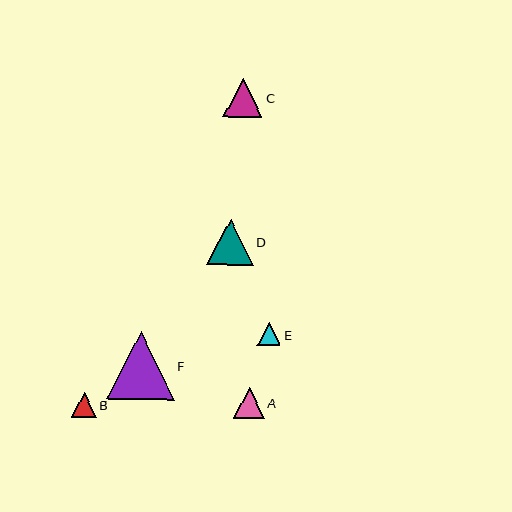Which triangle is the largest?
Triangle F is the largest with a size of approximately 68 pixels.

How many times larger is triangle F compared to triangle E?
Triangle F is approximately 3.0 times the size of triangle E.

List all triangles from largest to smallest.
From largest to smallest: F, D, C, A, B, E.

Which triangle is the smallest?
Triangle E is the smallest with a size of approximately 23 pixels.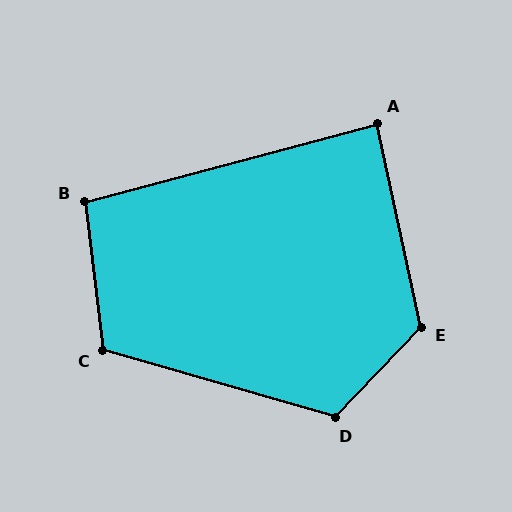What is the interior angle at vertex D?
Approximately 118 degrees (obtuse).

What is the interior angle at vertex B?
Approximately 98 degrees (obtuse).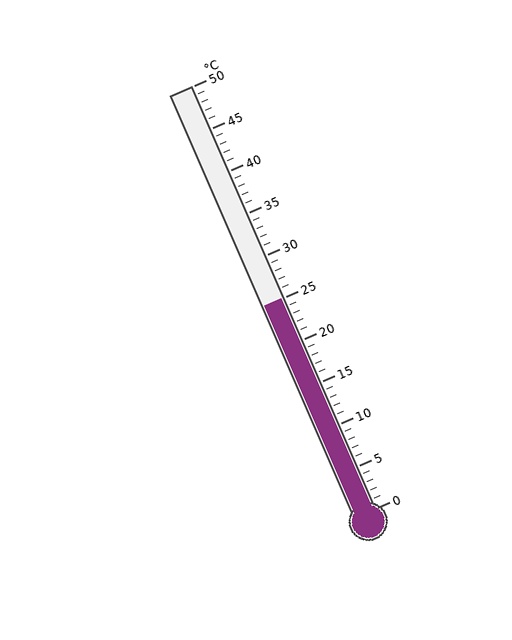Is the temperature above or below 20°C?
The temperature is above 20°C.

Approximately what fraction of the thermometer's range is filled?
The thermometer is filled to approximately 50% of its range.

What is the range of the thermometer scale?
The thermometer scale ranges from 0°C to 50°C.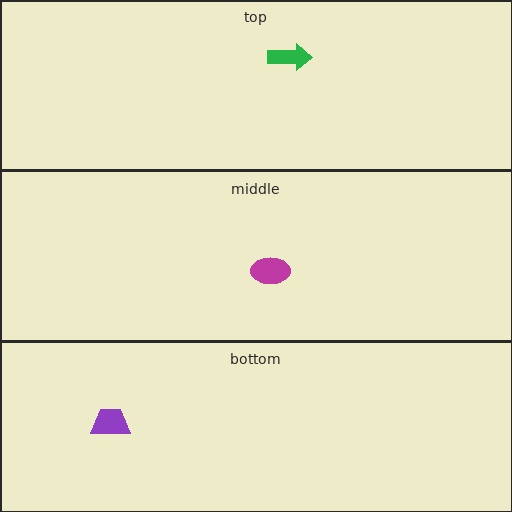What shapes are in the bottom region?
The purple trapezoid.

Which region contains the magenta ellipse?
The middle region.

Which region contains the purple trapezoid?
The bottom region.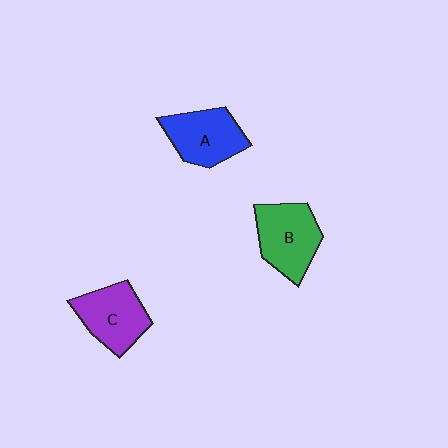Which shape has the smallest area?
Shape A (blue).